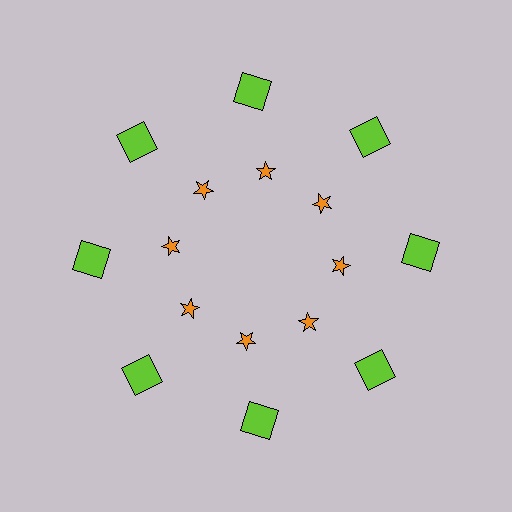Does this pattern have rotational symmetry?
Yes, this pattern has 8-fold rotational symmetry. It looks the same after rotating 45 degrees around the center.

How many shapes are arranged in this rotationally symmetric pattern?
There are 16 shapes, arranged in 8 groups of 2.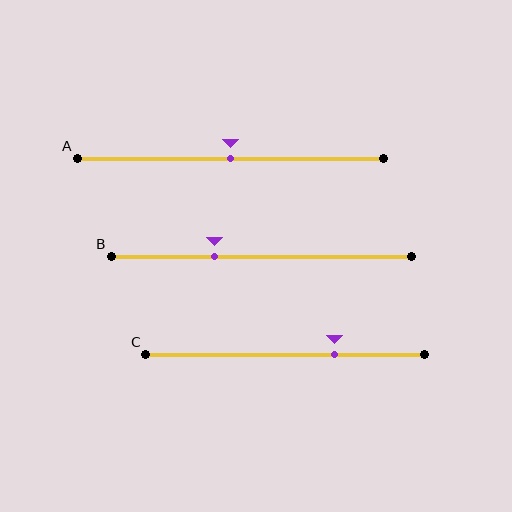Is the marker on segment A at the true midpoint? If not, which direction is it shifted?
Yes, the marker on segment A is at the true midpoint.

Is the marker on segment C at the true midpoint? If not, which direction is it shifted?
No, the marker on segment C is shifted to the right by about 18% of the segment length.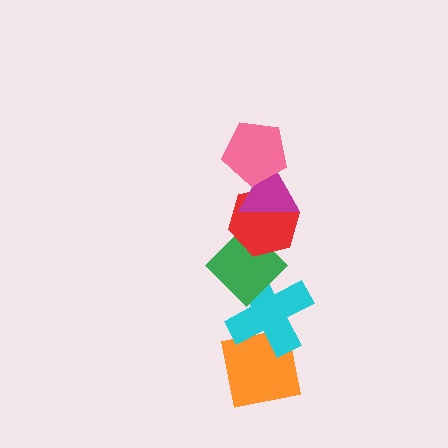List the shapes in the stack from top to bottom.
From top to bottom: the pink pentagon, the magenta triangle, the red hexagon, the green diamond, the cyan cross, the orange square.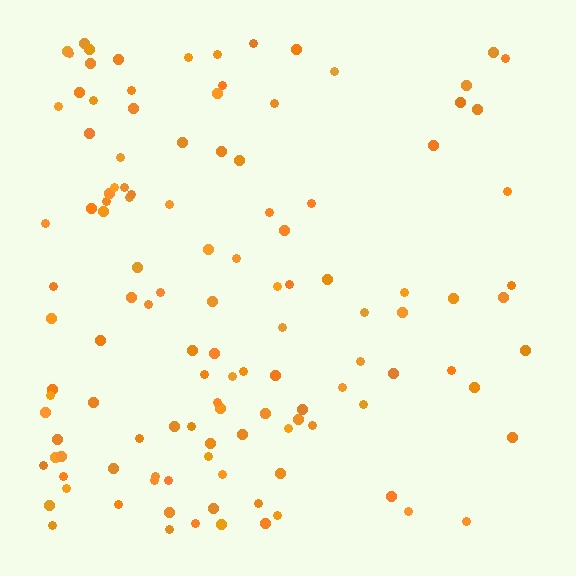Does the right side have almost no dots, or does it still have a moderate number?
Still a moderate number, just noticeably fewer than the left.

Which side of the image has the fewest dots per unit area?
The right.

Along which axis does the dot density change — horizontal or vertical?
Horizontal.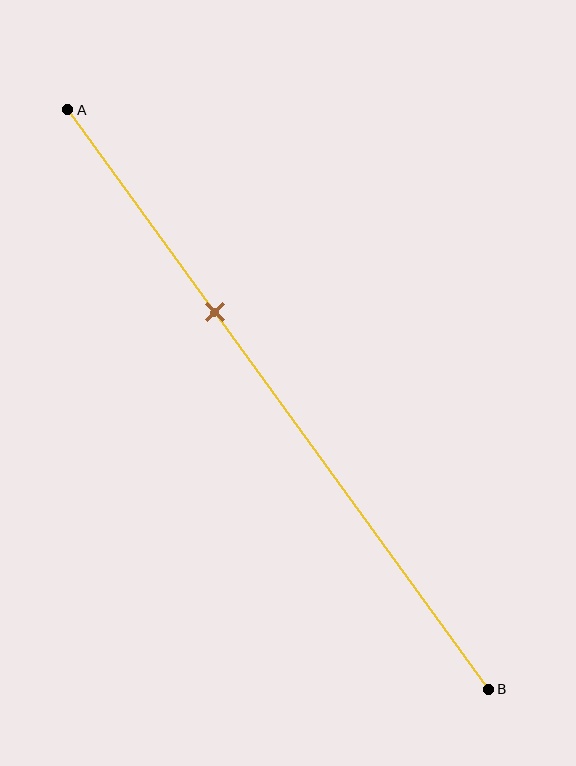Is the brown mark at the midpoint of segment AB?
No, the mark is at about 35% from A, not at the 50% midpoint.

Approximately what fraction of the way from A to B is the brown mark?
The brown mark is approximately 35% of the way from A to B.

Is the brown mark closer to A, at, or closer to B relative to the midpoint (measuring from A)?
The brown mark is closer to point A than the midpoint of segment AB.